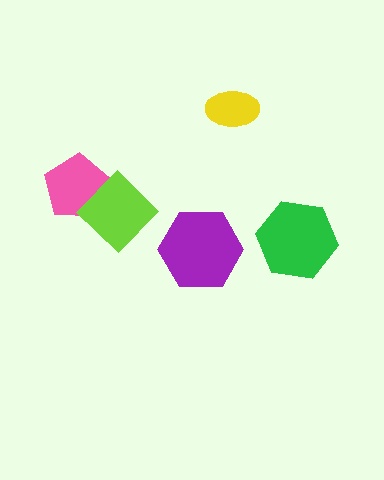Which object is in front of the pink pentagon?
The lime diamond is in front of the pink pentagon.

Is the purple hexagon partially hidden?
No, no other shape covers it.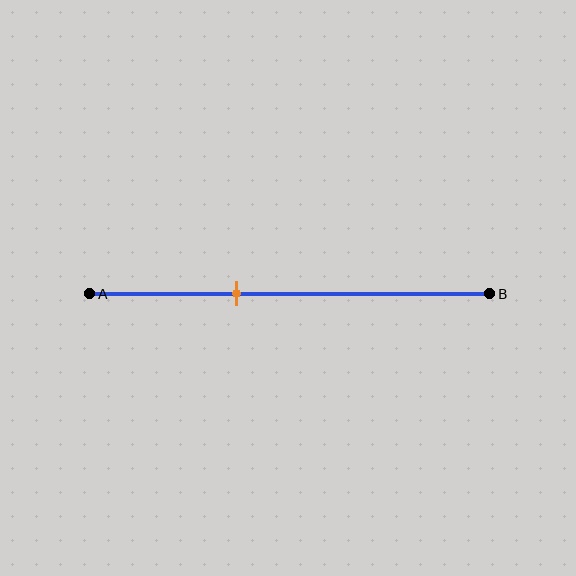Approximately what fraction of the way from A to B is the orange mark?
The orange mark is approximately 35% of the way from A to B.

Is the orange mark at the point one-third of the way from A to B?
No, the mark is at about 35% from A, not at the 33% one-third point.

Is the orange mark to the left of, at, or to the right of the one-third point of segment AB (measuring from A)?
The orange mark is to the right of the one-third point of segment AB.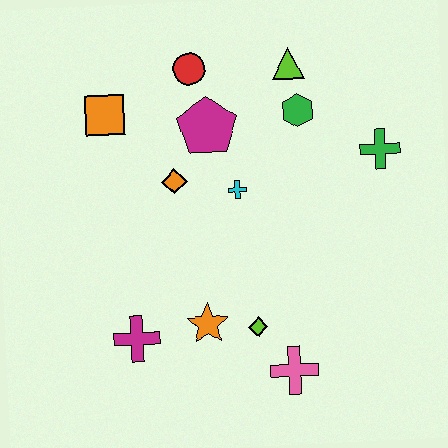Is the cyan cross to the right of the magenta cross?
Yes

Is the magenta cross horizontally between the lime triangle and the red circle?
No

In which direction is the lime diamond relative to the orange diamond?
The lime diamond is below the orange diamond.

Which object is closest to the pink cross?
The lime diamond is closest to the pink cross.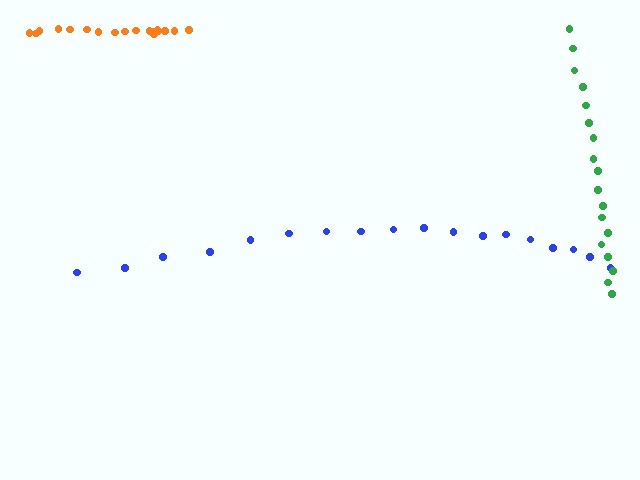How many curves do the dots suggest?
There are 3 distinct paths.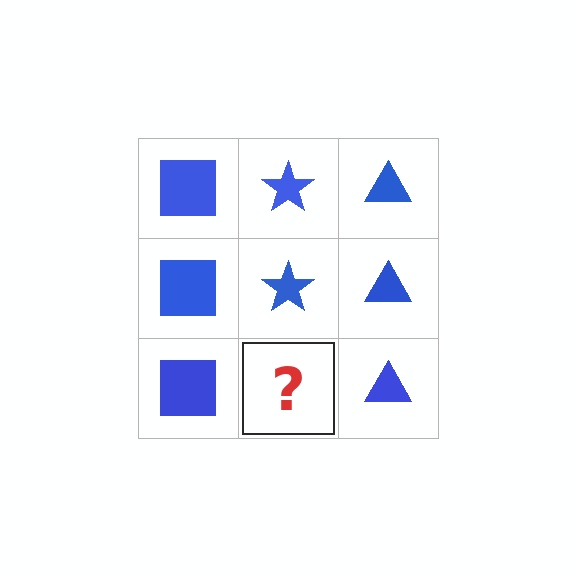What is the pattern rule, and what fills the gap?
The rule is that each column has a consistent shape. The gap should be filled with a blue star.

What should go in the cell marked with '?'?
The missing cell should contain a blue star.